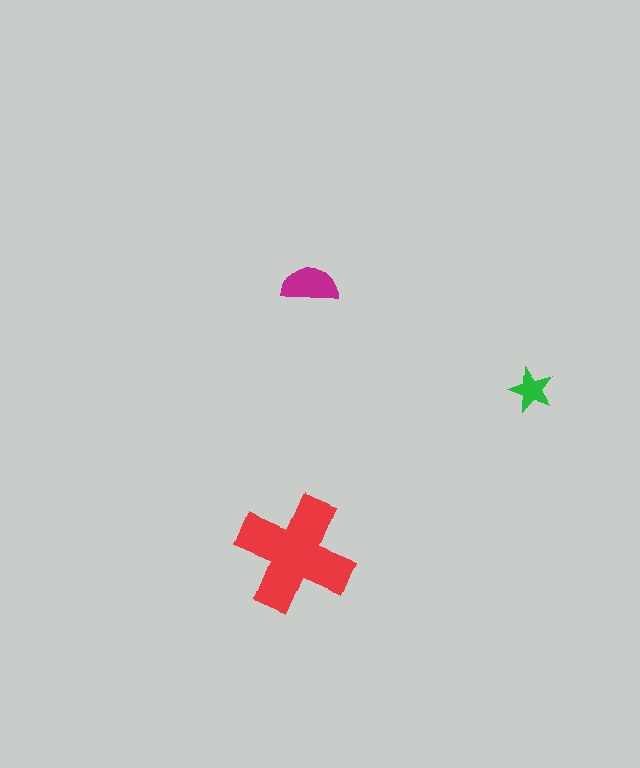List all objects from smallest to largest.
The green star, the magenta semicircle, the red cross.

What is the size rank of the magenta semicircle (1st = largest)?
2nd.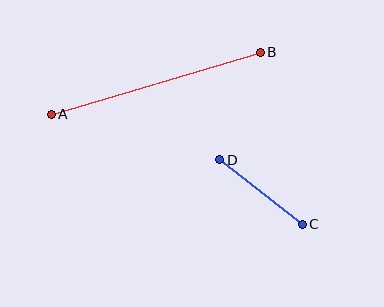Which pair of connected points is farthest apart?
Points A and B are farthest apart.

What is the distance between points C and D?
The distance is approximately 105 pixels.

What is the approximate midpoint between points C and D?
The midpoint is at approximately (261, 192) pixels.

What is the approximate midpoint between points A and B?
The midpoint is at approximately (156, 83) pixels.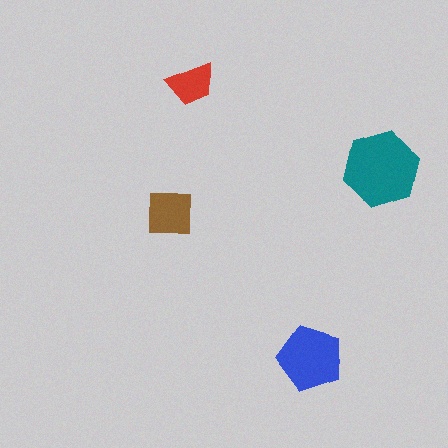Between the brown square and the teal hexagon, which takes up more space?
The teal hexagon.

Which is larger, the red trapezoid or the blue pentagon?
The blue pentagon.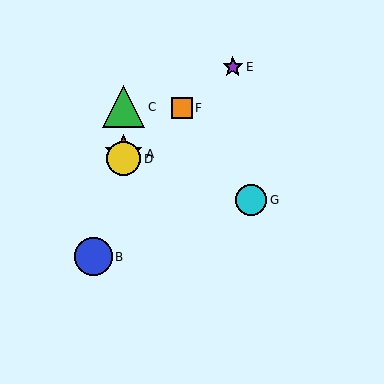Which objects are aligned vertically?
Objects A, C, D are aligned vertically.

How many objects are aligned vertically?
3 objects (A, C, D) are aligned vertically.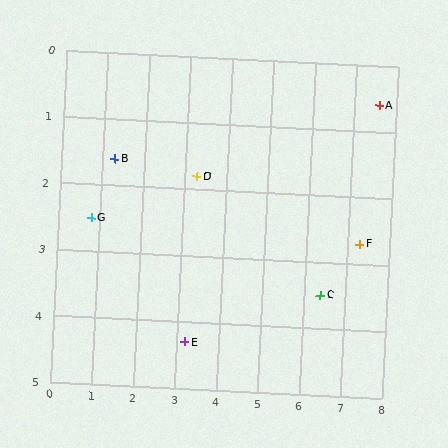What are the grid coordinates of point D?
Point D is at approximately (3.3, 1.8).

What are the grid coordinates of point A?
Point A is at approximately (7.6, 0.6).